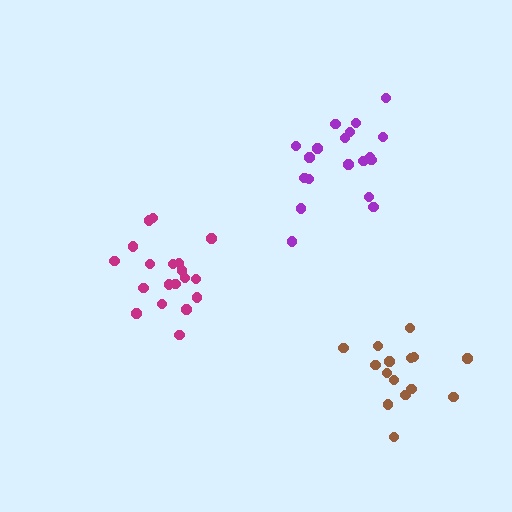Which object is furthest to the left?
The magenta cluster is leftmost.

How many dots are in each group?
Group 1: 19 dots, Group 2: 19 dots, Group 3: 15 dots (53 total).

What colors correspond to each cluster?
The clusters are colored: purple, magenta, brown.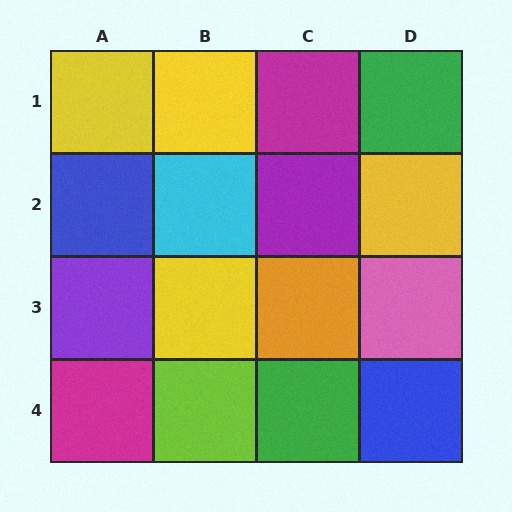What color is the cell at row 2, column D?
Yellow.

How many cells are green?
2 cells are green.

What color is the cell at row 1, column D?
Green.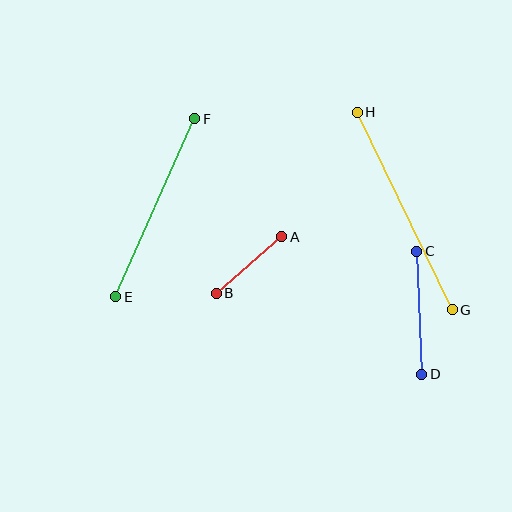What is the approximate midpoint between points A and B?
The midpoint is at approximately (249, 265) pixels.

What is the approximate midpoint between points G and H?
The midpoint is at approximately (405, 211) pixels.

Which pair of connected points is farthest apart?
Points G and H are farthest apart.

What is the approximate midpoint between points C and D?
The midpoint is at approximately (419, 313) pixels.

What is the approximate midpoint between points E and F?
The midpoint is at approximately (155, 208) pixels.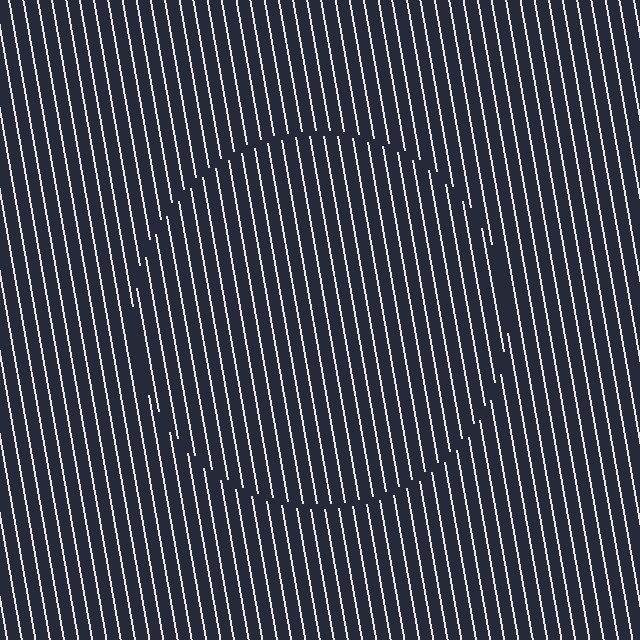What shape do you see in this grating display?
An illusory circle. The interior of the shape contains the same grating, shifted by half a period — the contour is defined by the phase discontinuity where line-ends from the inner and outer gratings abut.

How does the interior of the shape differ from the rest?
The interior of the shape contains the same grating, shifted by half a period — the contour is defined by the phase discontinuity where line-ends from the inner and outer gratings abut.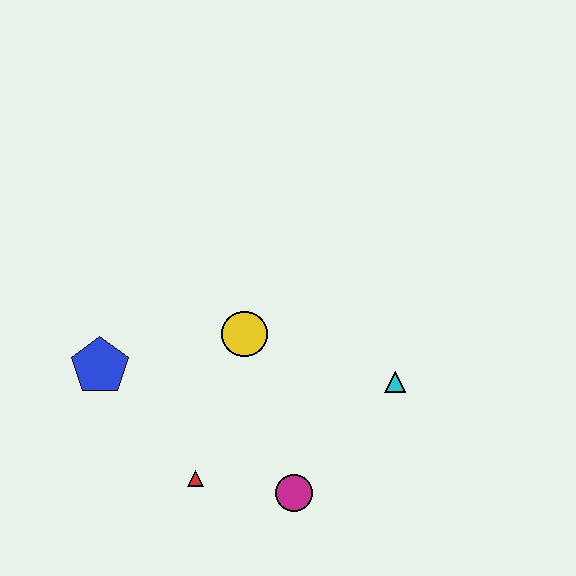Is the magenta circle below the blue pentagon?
Yes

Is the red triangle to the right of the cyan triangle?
No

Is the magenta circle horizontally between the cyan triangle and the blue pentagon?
Yes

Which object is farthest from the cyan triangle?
The blue pentagon is farthest from the cyan triangle.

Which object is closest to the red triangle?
The magenta circle is closest to the red triangle.